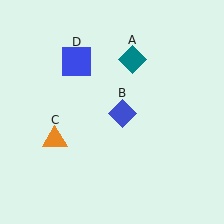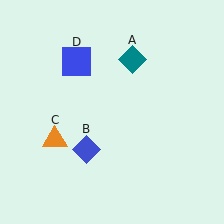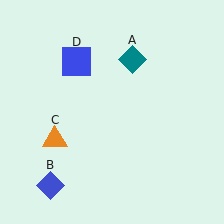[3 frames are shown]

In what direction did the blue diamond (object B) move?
The blue diamond (object B) moved down and to the left.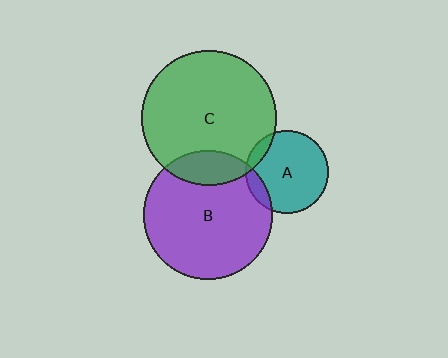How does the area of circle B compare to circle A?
Approximately 2.4 times.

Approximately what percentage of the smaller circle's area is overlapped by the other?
Approximately 15%.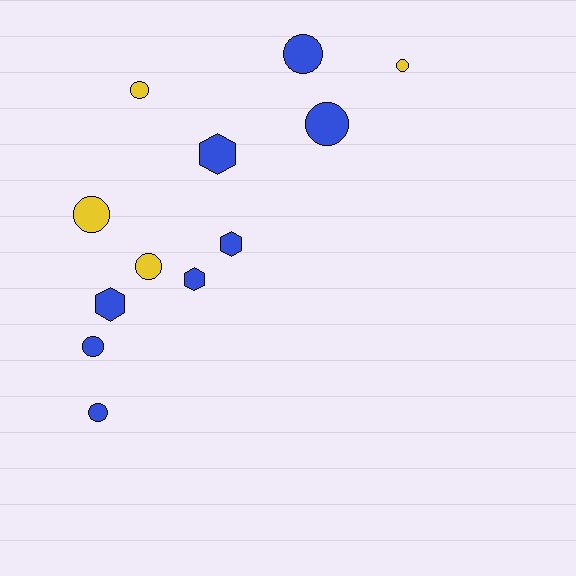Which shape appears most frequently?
Circle, with 8 objects.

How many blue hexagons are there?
There are 4 blue hexagons.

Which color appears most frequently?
Blue, with 8 objects.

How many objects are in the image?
There are 12 objects.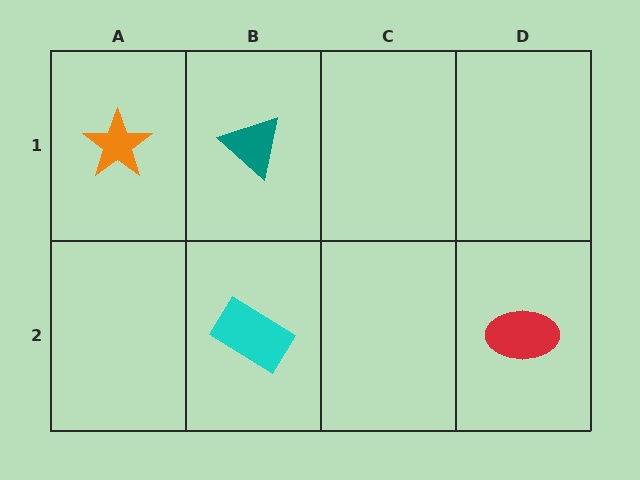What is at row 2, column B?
A cyan rectangle.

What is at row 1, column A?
An orange star.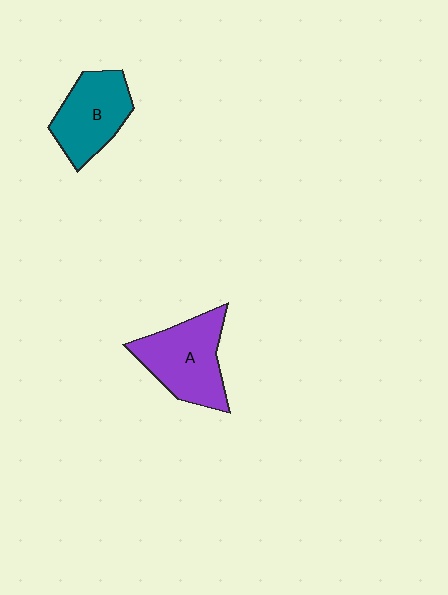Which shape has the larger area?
Shape A (purple).